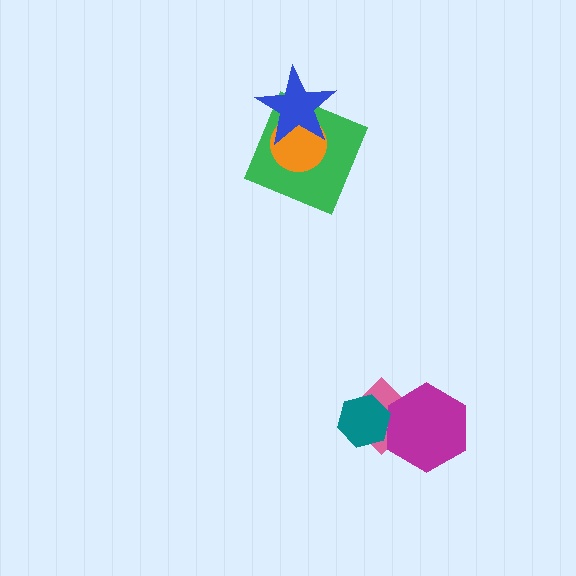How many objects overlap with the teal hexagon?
2 objects overlap with the teal hexagon.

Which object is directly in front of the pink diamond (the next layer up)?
The magenta hexagon is directly in front of the pink diamond.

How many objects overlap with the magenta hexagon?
2 objects overlap with the magenta hexagon.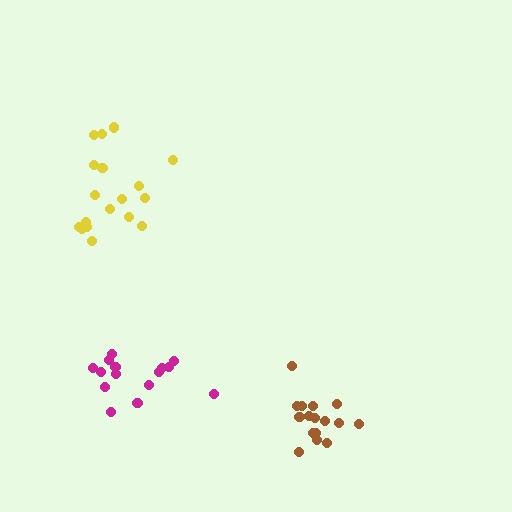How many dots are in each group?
Group 1: 17 dots, Group 2: 18 dots, Group 3: 15 dots (50 total).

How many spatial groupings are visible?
There are 3 spatial groupings.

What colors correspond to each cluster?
The clusters are colored: brown, yellow, magenta.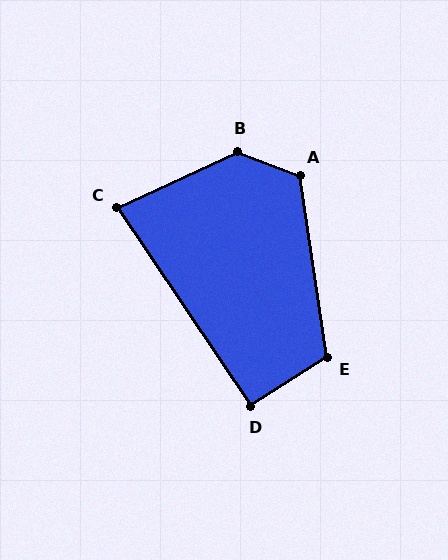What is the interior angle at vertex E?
Approximately 114 degrees (obtuse).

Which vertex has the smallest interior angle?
C, at approximately 81 degrees.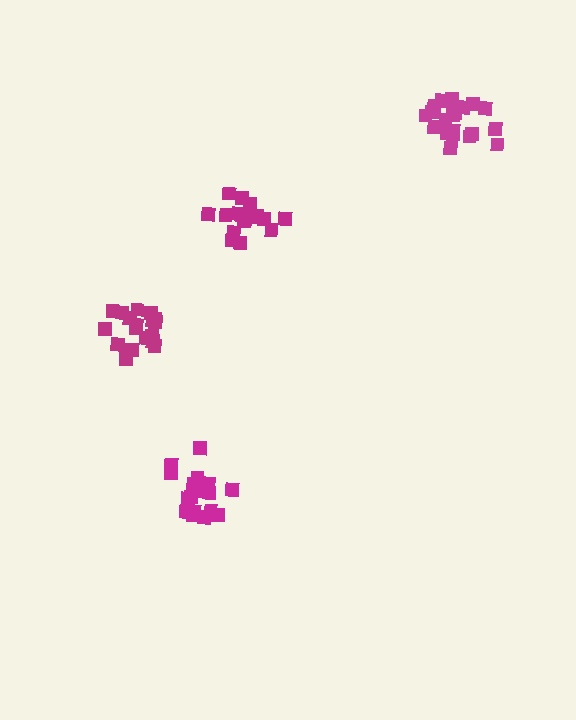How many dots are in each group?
Group 1: 18 dots, Group 2: 18 dots, Group 3: 19 dots, Group 4: 21 dots (76 total).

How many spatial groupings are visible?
There are 4 spatial groupings.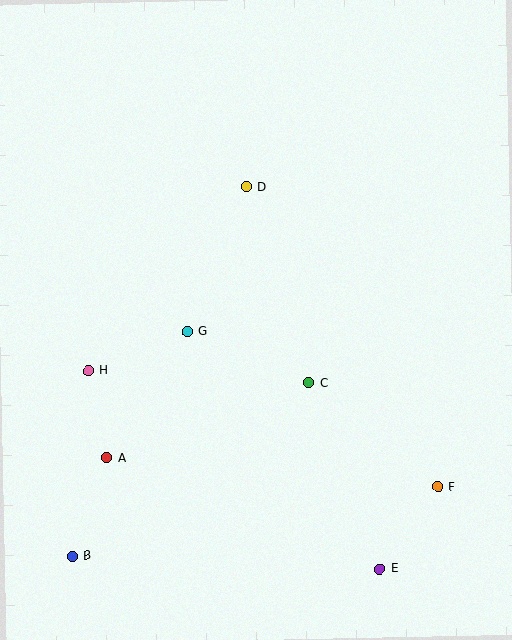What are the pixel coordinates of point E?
Point E is at (380, 569).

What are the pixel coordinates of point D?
Point D is at (247, 187).